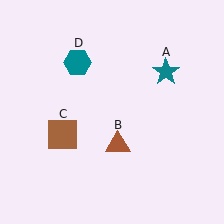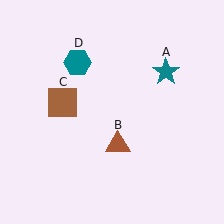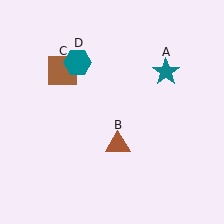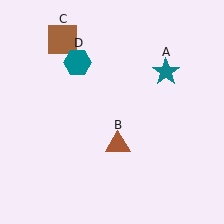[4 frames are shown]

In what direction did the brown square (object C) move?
The brown square (object C) moved up.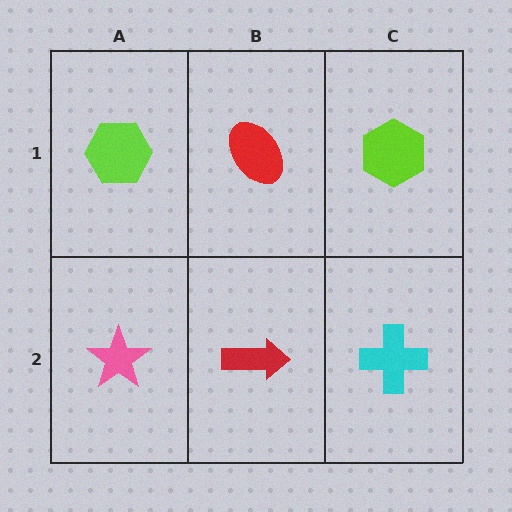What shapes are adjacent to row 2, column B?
A red ellipse (row 1, column B), a pink star (row 2, column A), a cyan cross (row 2, column C).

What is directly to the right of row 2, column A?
A red arrow.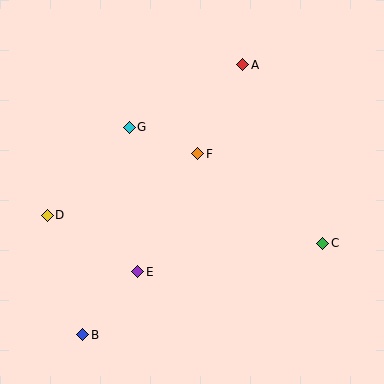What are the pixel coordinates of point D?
Point D is at (47, 215).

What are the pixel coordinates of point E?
Point E is at (138, 272).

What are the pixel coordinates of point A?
Point A is at (243, 65).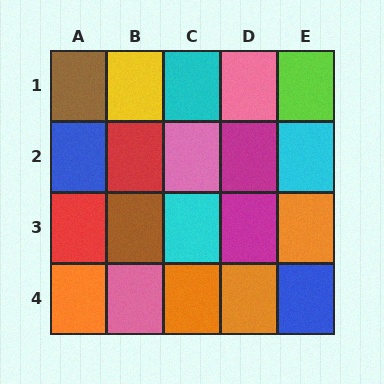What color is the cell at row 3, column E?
Orange.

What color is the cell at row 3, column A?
Red.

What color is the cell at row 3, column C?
Cyan.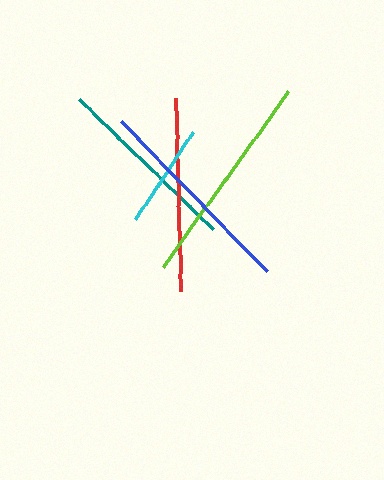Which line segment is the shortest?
The cyan line is the shortest at approximately 105 pixels.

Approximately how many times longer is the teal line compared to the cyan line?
The teal line is approximately 1.8 times the length of the cyan line.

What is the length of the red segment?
The red segment is approximately 194 pixels long.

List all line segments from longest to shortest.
From longest to shortest: lime, blue, red, teal, cyan.